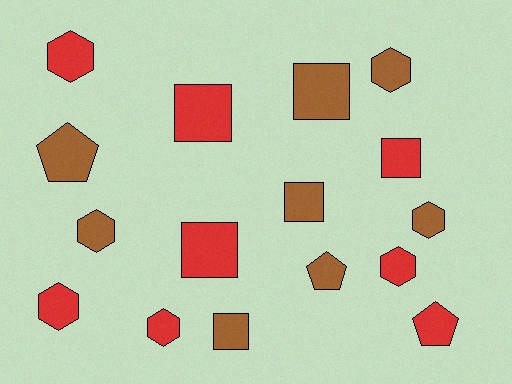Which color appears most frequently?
Brown, with 8 objects.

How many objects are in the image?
There are 16 objects.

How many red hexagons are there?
There are 4 red hexagons.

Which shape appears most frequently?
Hexagon, with 7 objects.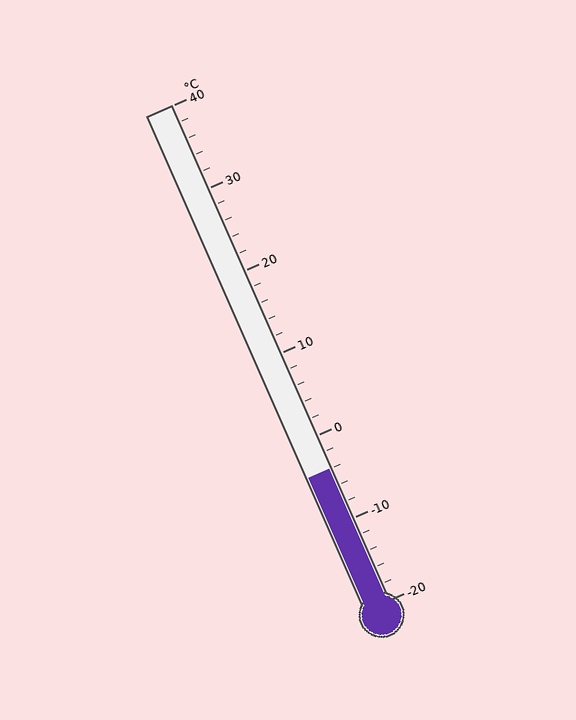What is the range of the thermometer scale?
The thermometer scale ranges from -20°C to 40°C.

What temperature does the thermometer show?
The thermometer shows approximately -4°C.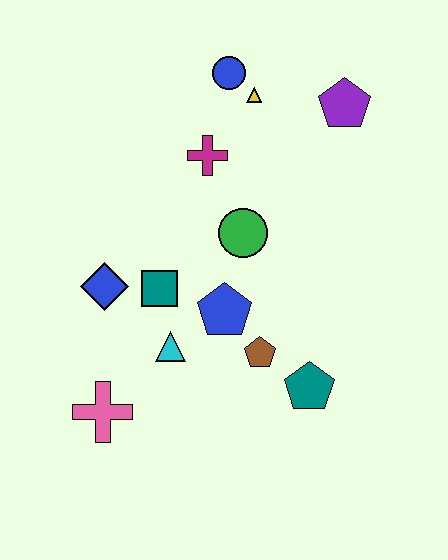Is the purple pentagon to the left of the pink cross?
No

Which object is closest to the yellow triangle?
The blue circle is closest to the yellow triangle.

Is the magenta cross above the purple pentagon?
No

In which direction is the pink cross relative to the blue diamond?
The pink cross is below the blue diamond.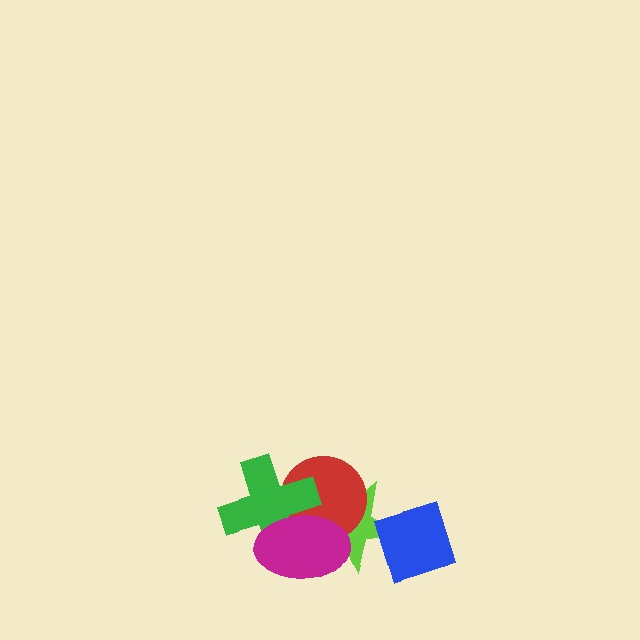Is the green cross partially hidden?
Yes, it is partially covered by another shape.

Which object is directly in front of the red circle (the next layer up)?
The green cross is directly in front of the red circle.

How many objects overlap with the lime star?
4 objects overlap with the lime star.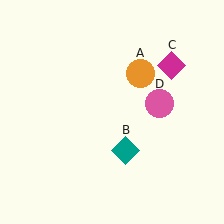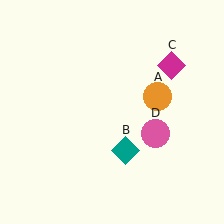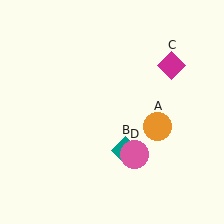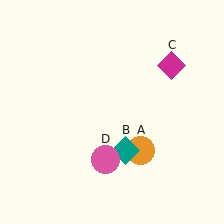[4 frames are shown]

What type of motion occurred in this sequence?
The orange circle (object A), pink circle (object D) rotated clockwise around the center of the scene.